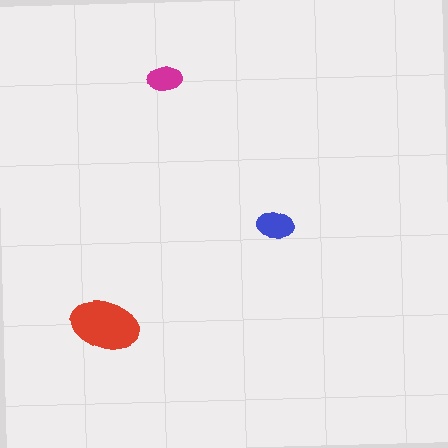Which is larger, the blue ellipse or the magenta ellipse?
The blue one.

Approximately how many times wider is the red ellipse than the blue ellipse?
About 2 times wider.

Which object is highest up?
The magenta ellipse is topmost.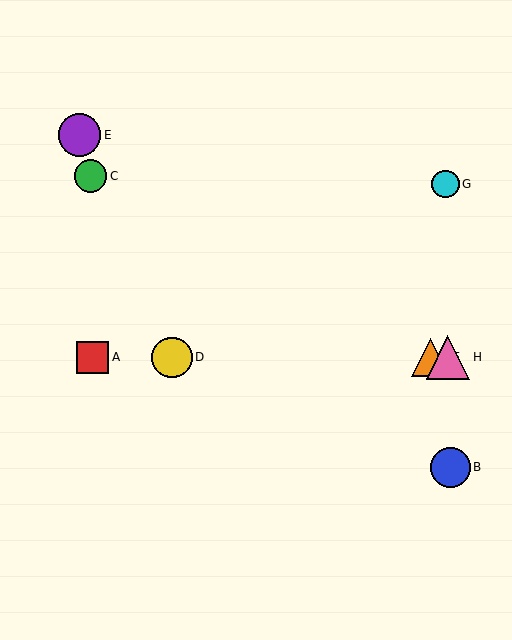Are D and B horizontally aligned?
No, D is at y≈357 and B is at y≈467.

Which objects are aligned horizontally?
Objects A, D, F, H are aligned horizontally.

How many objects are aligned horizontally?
4 objects (A, D, F, H) are aligned horizontally.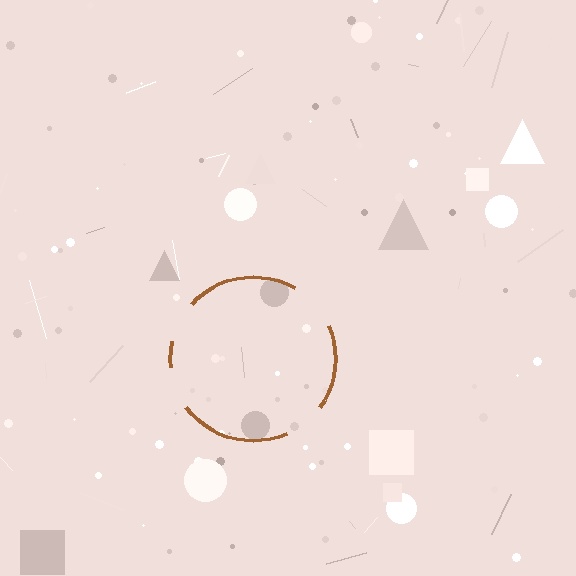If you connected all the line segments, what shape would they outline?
They would outline a circle.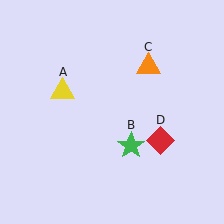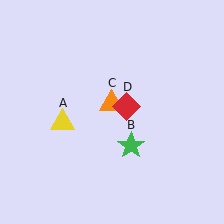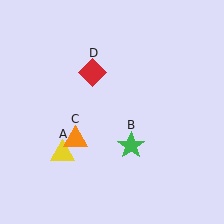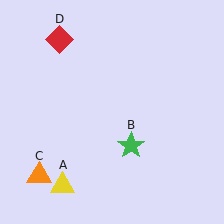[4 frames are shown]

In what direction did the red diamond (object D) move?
The red diamond (object D) moved up and to the left.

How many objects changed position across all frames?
3 objects changed position: yellow triangle (object A), orange triangle (object C), red diamond (object D).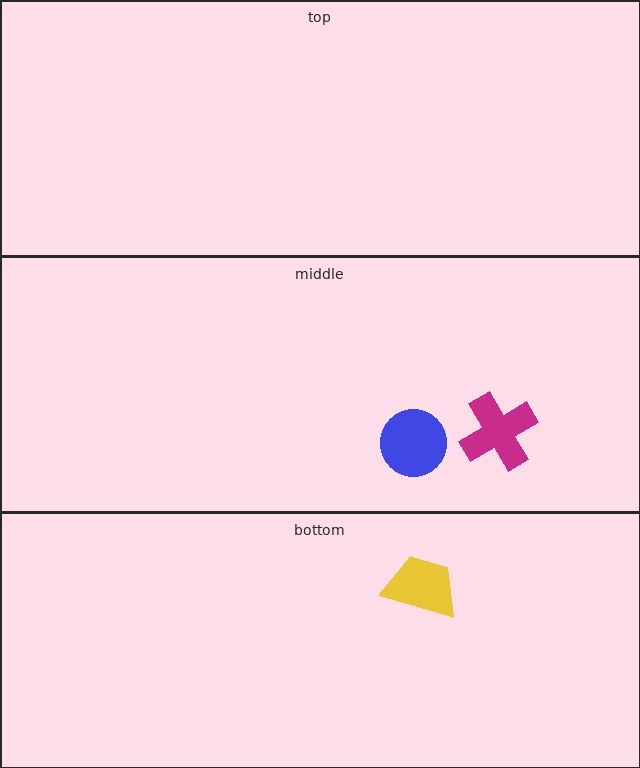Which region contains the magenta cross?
The middle region.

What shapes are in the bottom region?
The yellow trapezoid.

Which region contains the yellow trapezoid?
The bottom region.